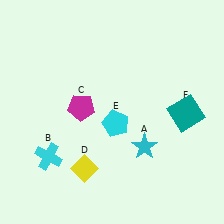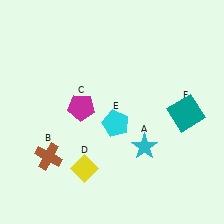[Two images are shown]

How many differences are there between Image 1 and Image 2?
There is 1 difference between the two images.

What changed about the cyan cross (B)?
In Image 1, B is cyan. In Image 2, it changed to brown.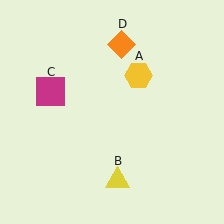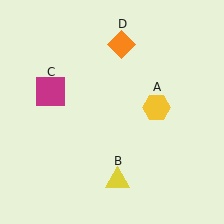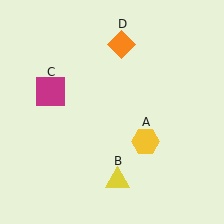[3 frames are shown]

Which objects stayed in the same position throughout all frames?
Yellow triangle (object B) and magenta square (object C) and orange diamond (object D) remained stationary.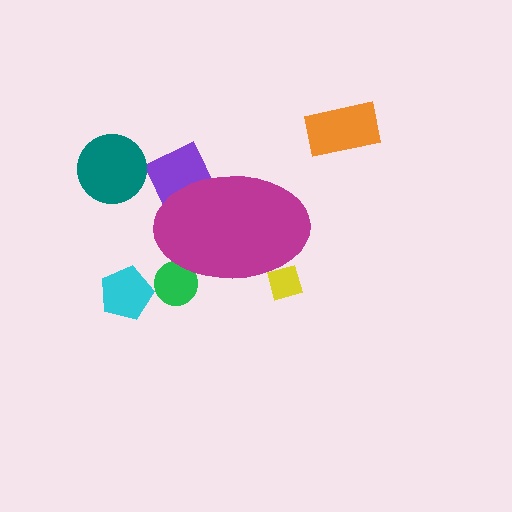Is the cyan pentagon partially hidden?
No, the cyan pentagon is fully visible.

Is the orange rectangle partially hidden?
No, the orange rectangle is fully visible.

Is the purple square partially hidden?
Yes, the purple square is partially hidden behind the magenta ellipse.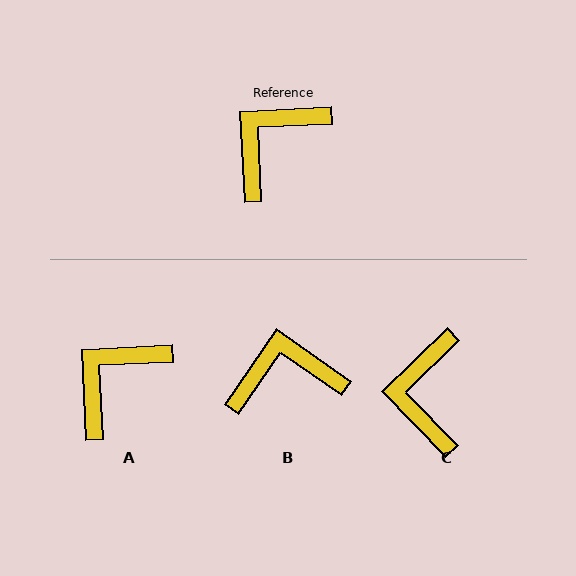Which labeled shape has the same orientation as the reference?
A.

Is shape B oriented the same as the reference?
No, it is off by about 38 degrees.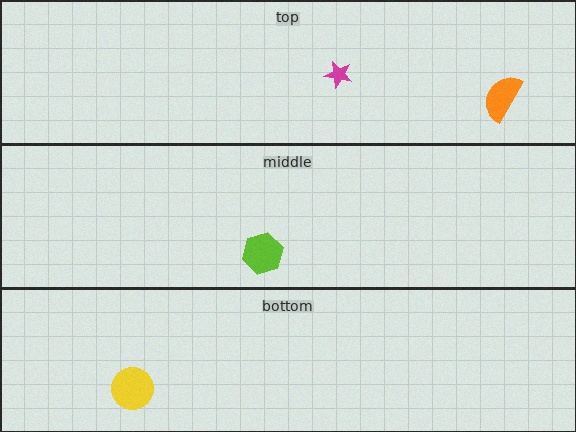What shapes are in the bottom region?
The yellow circle.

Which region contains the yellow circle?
The bottom region.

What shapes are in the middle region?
The lime hexagon.